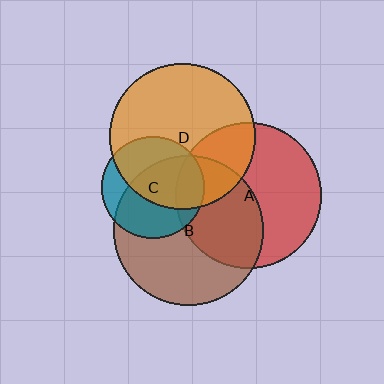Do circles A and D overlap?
Yes.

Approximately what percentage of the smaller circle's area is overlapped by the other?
Approximately 30%.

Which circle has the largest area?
Circle B (brown).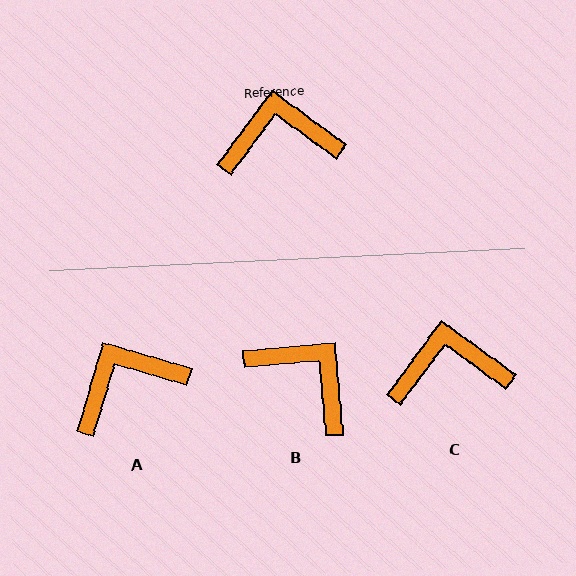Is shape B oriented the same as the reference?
No, it is off by about 48 degrees.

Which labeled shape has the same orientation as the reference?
C.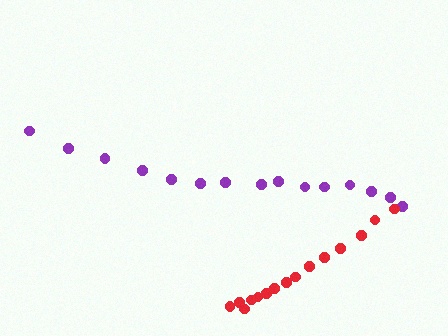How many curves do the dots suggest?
There are 2 distinct paths.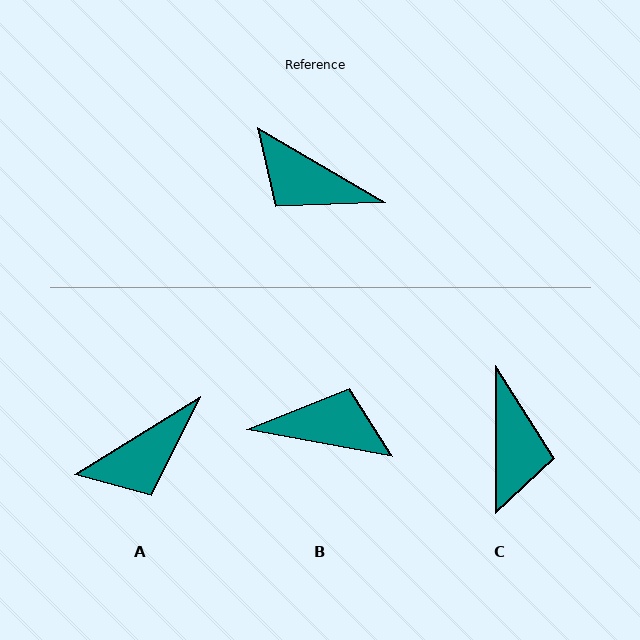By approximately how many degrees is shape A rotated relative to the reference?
Approximately 62 degrees counter-clockwise.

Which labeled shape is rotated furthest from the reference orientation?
B, about 160 degrees away.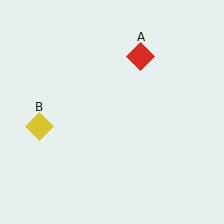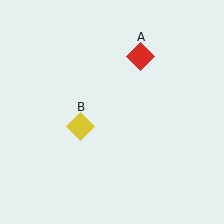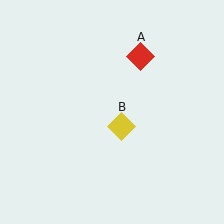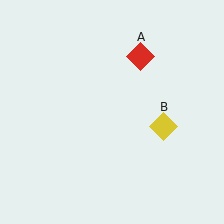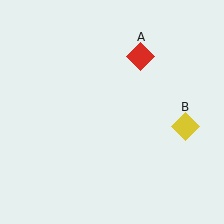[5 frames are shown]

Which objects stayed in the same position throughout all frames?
Red diamond (object A) remained stationary.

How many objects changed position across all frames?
1 object changed position: yellow diamond (object B).